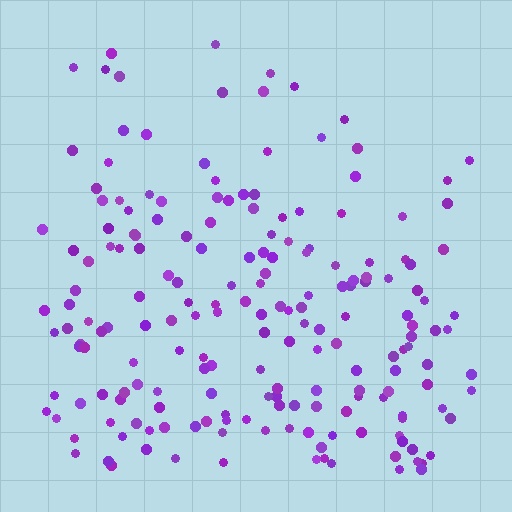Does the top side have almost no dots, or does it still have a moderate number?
Still a moderate number, just noticeably fewer than the bottom.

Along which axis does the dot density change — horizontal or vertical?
Vertical.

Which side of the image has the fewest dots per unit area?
The top.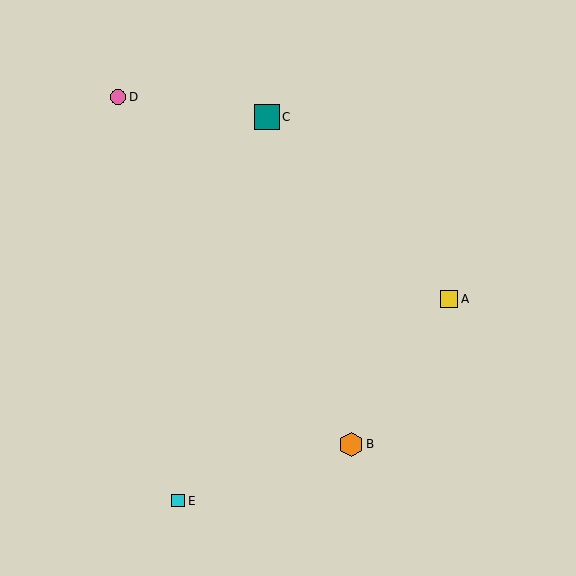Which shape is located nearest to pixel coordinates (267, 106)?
The teal square (labeled C) at (267, 117) is nearest to that location.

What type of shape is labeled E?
Shape E is a cyan square.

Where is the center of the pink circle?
The center of the pink circle is at (118, 97).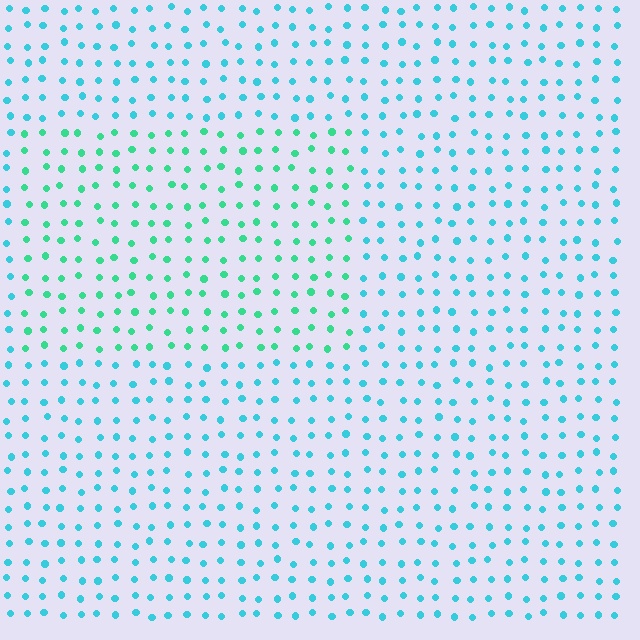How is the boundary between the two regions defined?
The boundary is defined purely by a slight shift in hue (about 34 degrees). Spacing, size, and orientation are identical on both sides.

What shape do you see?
I see a rectangle.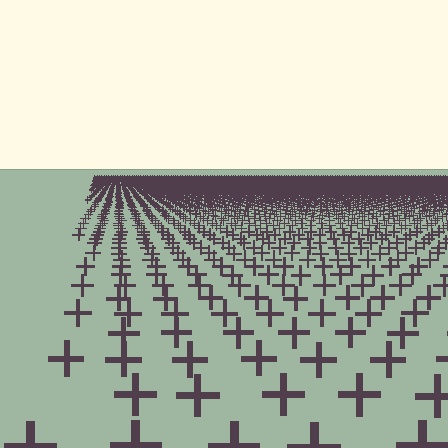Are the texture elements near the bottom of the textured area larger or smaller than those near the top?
Larger. Near the bottom, elements are closer to the viewer and appear at a bigger on-screen size.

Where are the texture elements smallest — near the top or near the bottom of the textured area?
Near the top.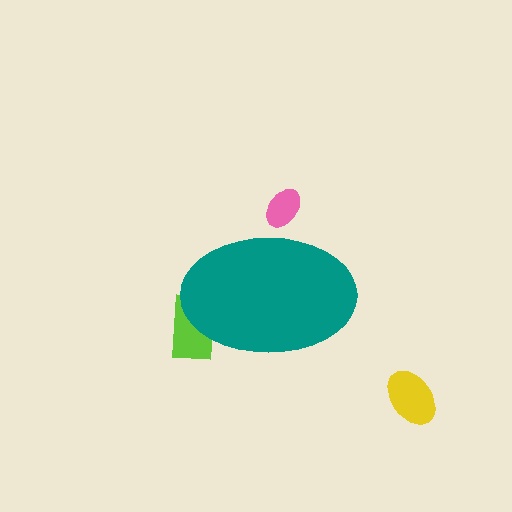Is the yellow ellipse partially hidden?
No, the yellow ellipse is fully visible.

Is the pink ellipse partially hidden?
Yes, the pink ellipse is partially hidden behind the teal ellipse.